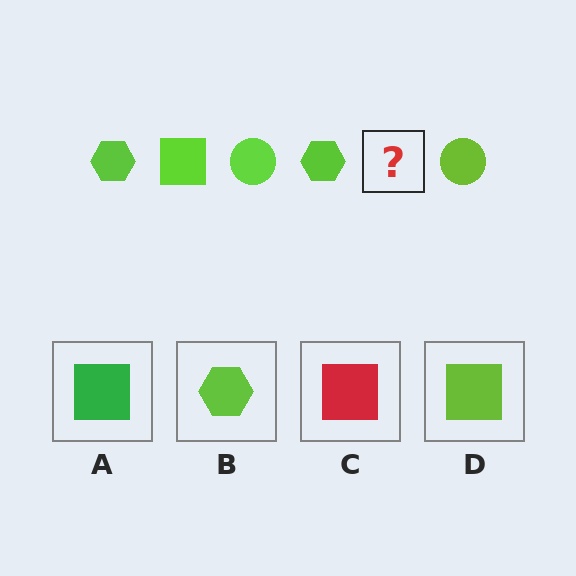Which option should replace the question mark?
Option D.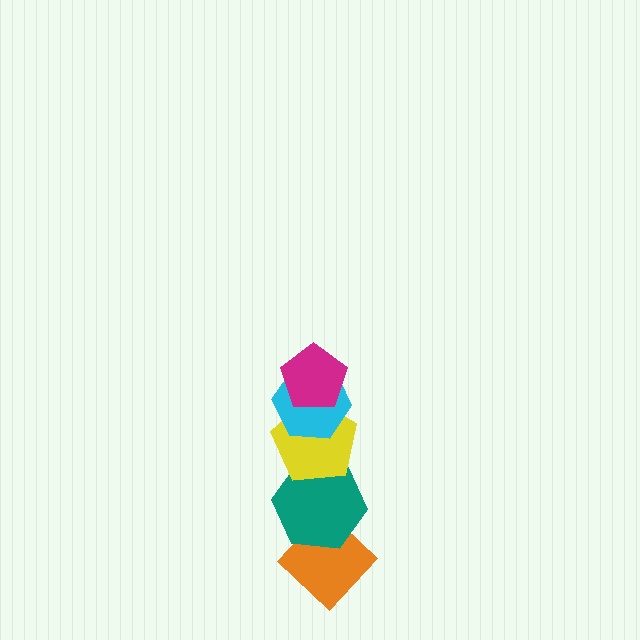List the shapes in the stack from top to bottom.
From top to bottom: the magenta pentagon, the cyan hexagon, the yellow pentagon, the teal hexagon, the orange diamond.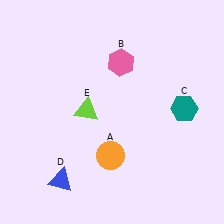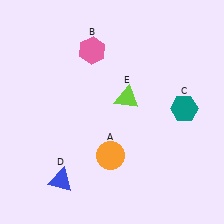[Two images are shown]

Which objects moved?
The objects that moved are: the pink hexagon (B), the lime triangle (E).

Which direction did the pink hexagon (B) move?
The pink hexagon (B) moved left.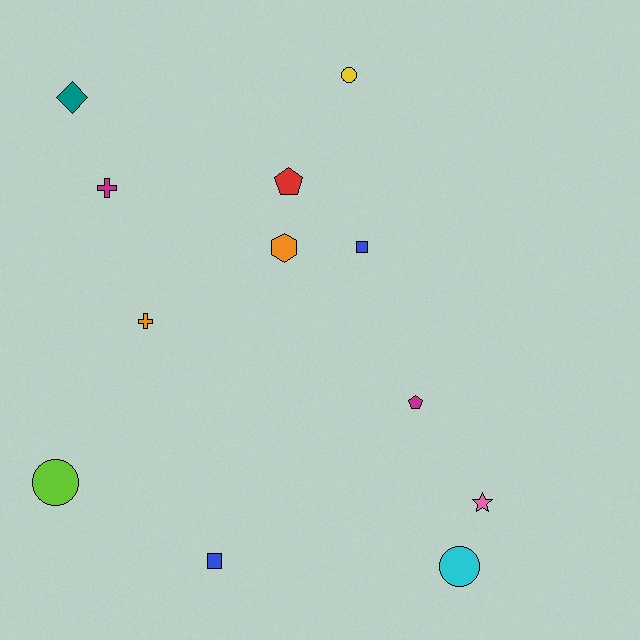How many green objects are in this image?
There are no green objects.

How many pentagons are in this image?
There are 2 pentagons.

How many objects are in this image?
There are 12 objects.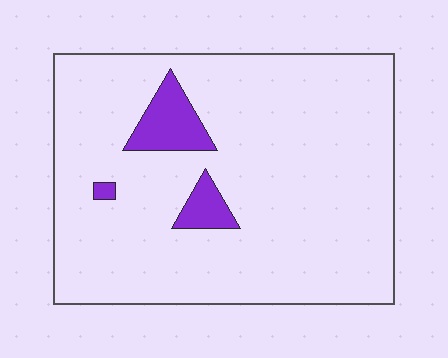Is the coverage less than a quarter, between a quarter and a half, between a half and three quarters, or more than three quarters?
Less than a quarter.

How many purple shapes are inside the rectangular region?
3.